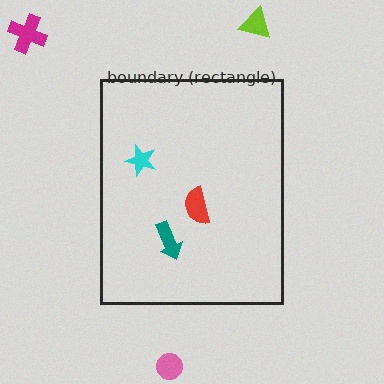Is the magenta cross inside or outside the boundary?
Outside.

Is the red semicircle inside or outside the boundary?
Inside.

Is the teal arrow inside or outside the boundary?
Inside.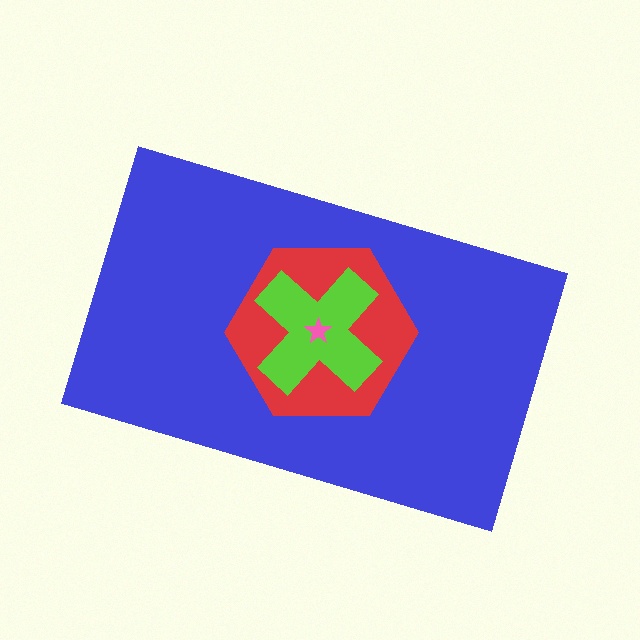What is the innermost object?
The pink star.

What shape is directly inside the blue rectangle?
The red hexagon.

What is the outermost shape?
The blue rectangle.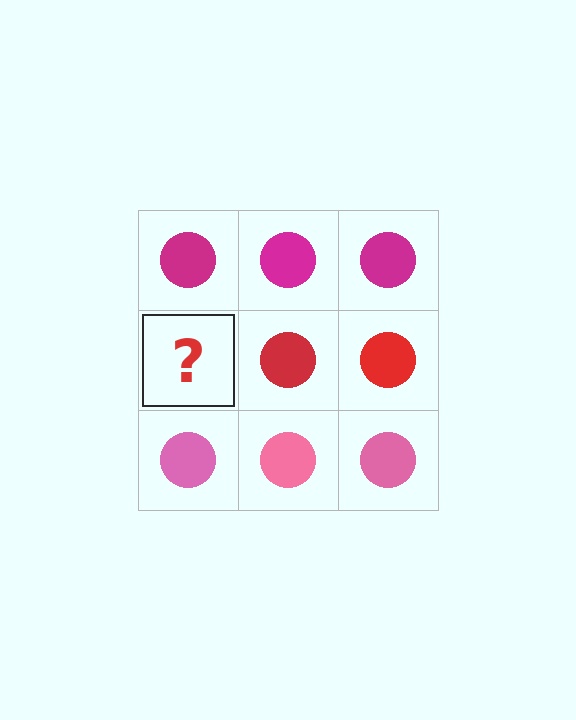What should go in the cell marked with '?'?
The missing cell should contain a red circle.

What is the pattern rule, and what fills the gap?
The rule is that each row has a consistent color. The gap should be filled with a red circle.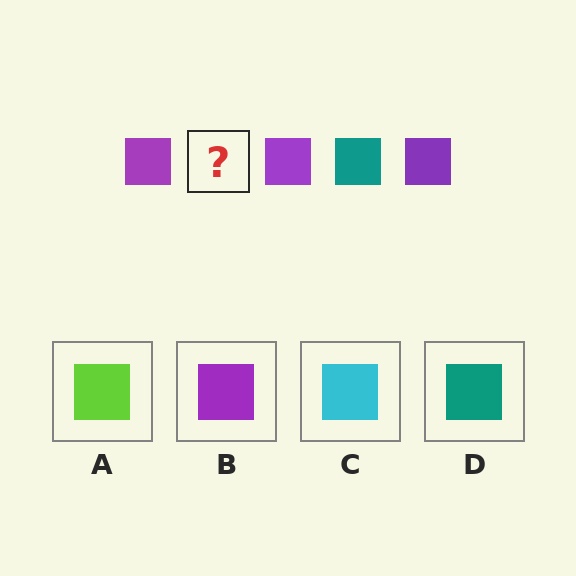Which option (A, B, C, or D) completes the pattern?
D.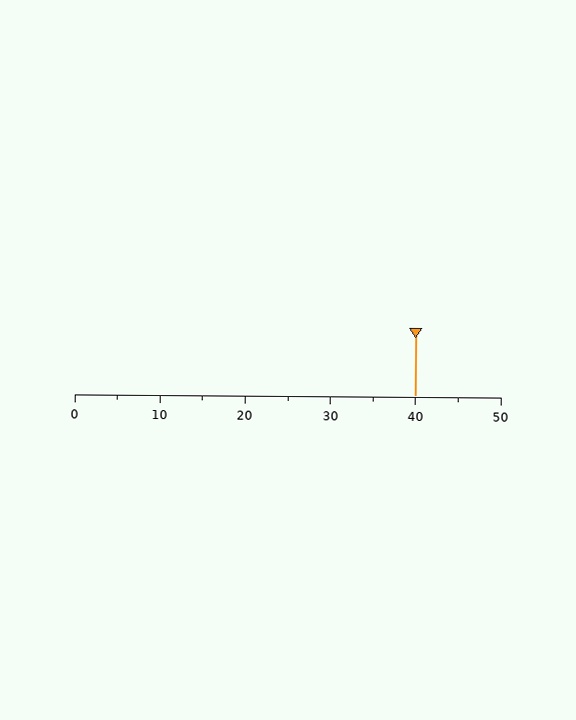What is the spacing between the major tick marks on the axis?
The major ticks are spaced 10 apart.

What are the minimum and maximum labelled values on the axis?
The axis runs from 0 to 50.